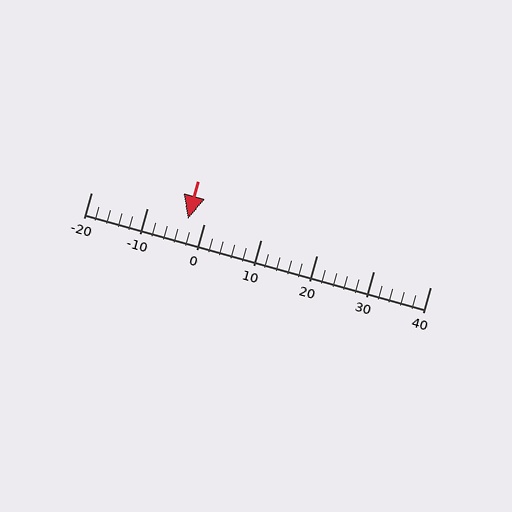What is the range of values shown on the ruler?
The ruler shows values from -20 to 40.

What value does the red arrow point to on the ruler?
The red arrow points to approximately -3.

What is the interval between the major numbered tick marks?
The major tick marks are spaced 10 units apart.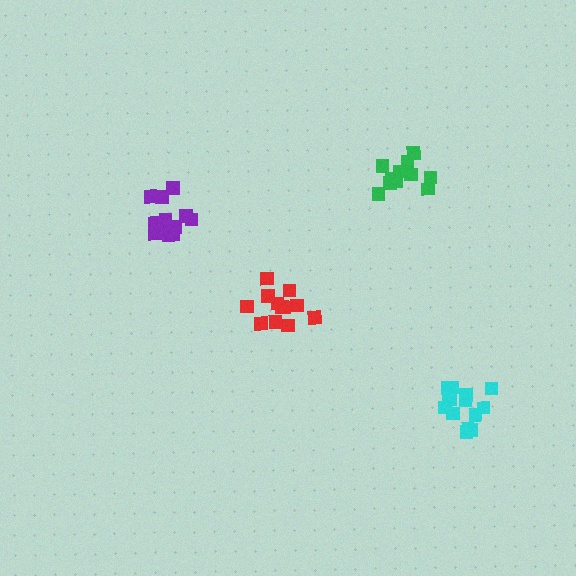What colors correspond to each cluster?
The clusters are colored: green, cyan, purple, red.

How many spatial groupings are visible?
There are 4 spatial groupings.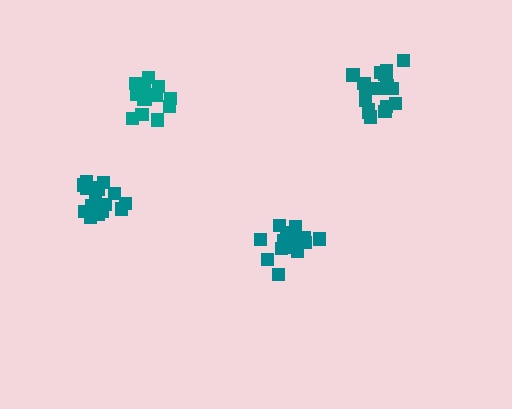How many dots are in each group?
Group 1: 18 dots, Group 2: 18 dots, Group 3: 19 dots, Group 4: 18 dots (73 total).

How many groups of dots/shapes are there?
There are 4 groups.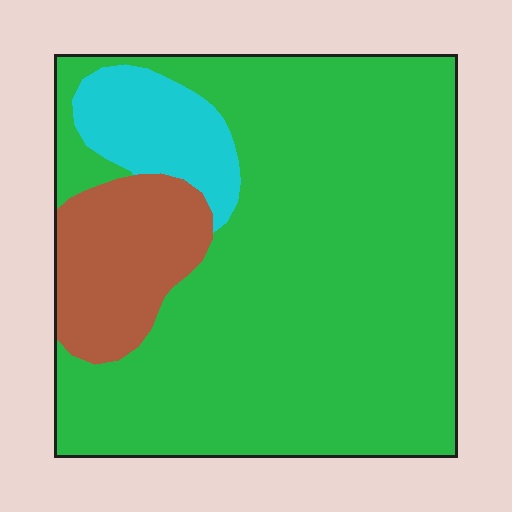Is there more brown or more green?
Green.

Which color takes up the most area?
Green, at roughly 75%.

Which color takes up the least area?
Cyan, at roughly 10%.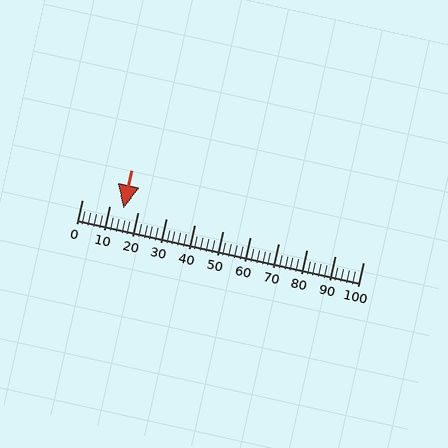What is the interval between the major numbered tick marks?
The major tick marks are spaced 10 units apart.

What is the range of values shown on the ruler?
The ruler shows values from 0 to 100.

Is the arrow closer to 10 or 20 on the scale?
The arrow is closer to 10.